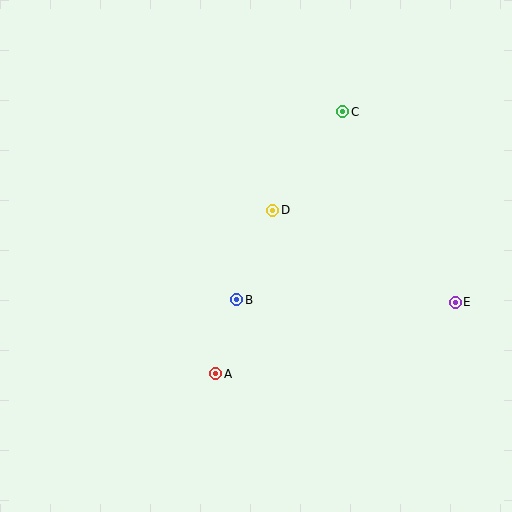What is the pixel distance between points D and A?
The distance between D and A is 173 pixels.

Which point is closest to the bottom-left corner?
Point A is closest to the bottom-left corner.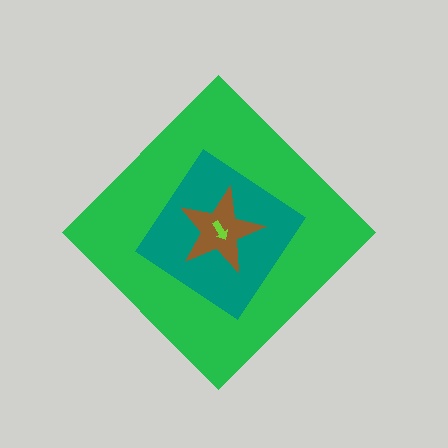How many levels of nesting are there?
4.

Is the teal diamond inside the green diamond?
Yes.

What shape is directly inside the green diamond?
The teal diamond.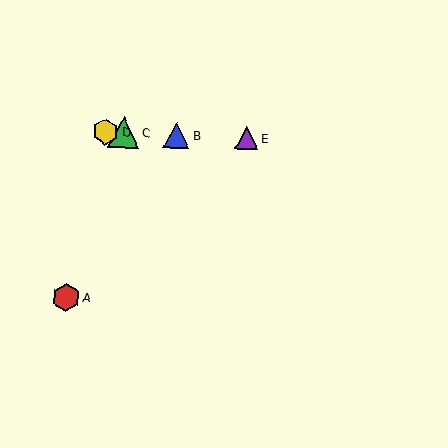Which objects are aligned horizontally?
Objects B, C, D, E are aligned horizontally.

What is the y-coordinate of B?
Object B is at y≈135.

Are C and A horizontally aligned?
No, C is at y≈133 and A is at y≈297.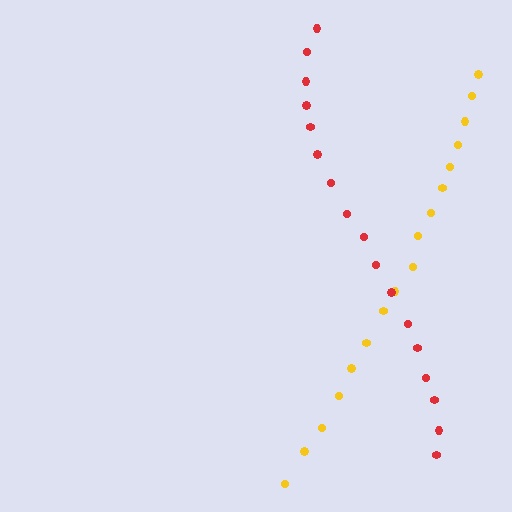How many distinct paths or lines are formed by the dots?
There are 2 distinct paths.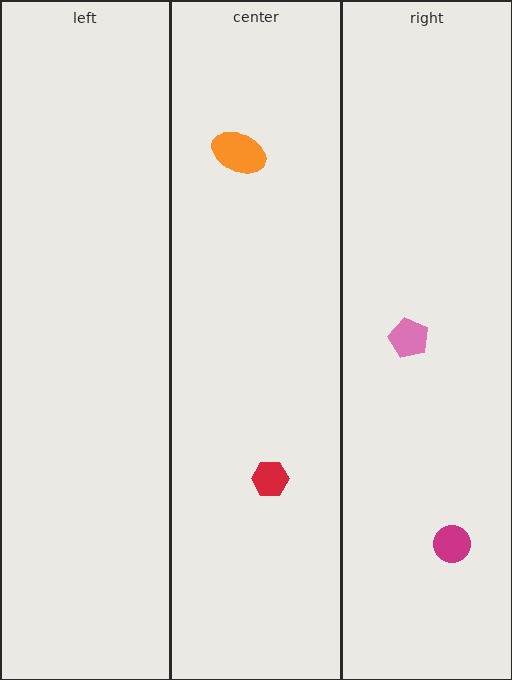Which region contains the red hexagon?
The center region.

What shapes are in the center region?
The red hexagon, the orange ellipse.